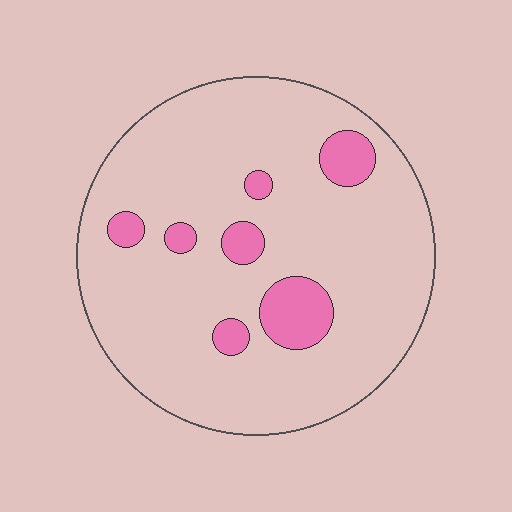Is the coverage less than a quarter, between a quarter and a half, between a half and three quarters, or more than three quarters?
Less than a quarter.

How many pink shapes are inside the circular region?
7.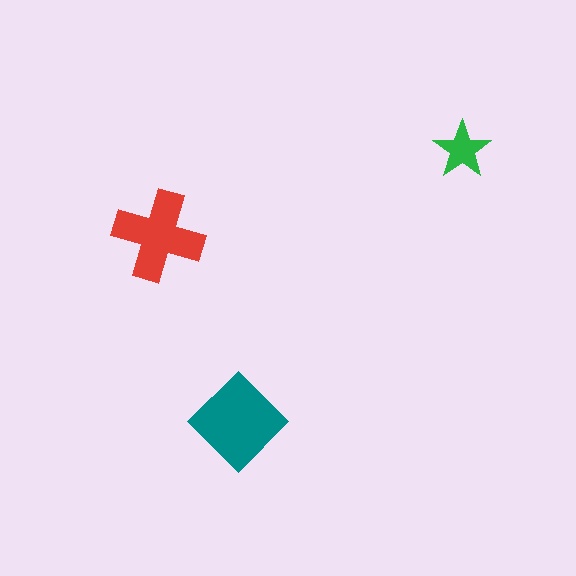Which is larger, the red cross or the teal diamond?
The teal diamond.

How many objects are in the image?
There are 3 objects in the image.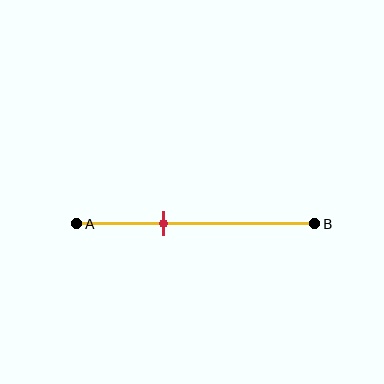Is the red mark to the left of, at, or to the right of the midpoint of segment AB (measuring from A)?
The red mark is to the left of the midpoint of segment AB.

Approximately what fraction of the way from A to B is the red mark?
The red mark is approximately 35% of the way from A to B.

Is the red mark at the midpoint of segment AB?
No, the mark is at about 35% from A, not at the 50% midpoint.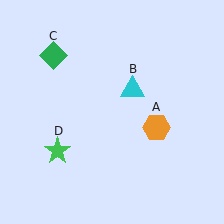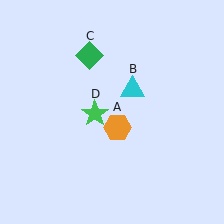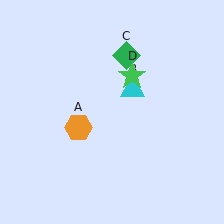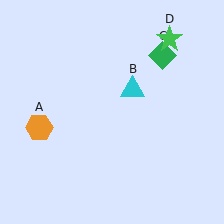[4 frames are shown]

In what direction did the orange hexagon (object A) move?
The orange hexagon (object A) moved left.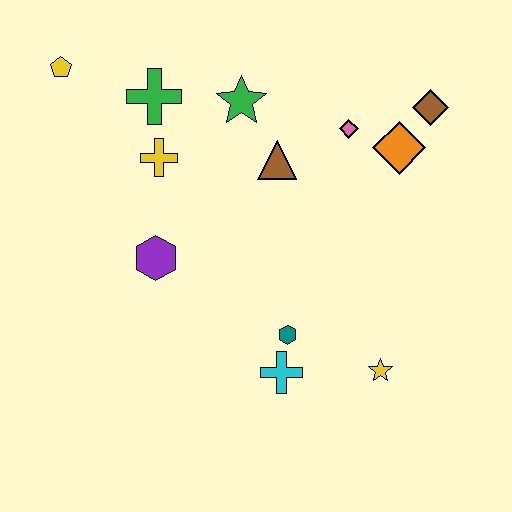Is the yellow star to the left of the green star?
No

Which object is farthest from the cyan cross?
The yellow pentagon is farthest from the cyan cross.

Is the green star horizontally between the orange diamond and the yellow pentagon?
Yes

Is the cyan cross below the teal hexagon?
Yes